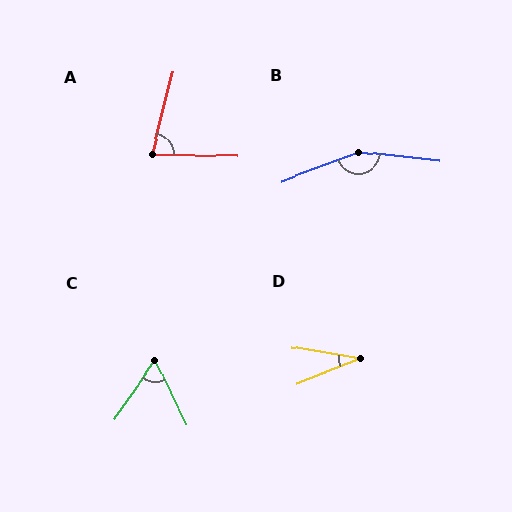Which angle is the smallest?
D, at approximately 31 degrees.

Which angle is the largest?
B, at approximately 153 degrees.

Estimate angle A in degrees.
Approximately 77 degrees.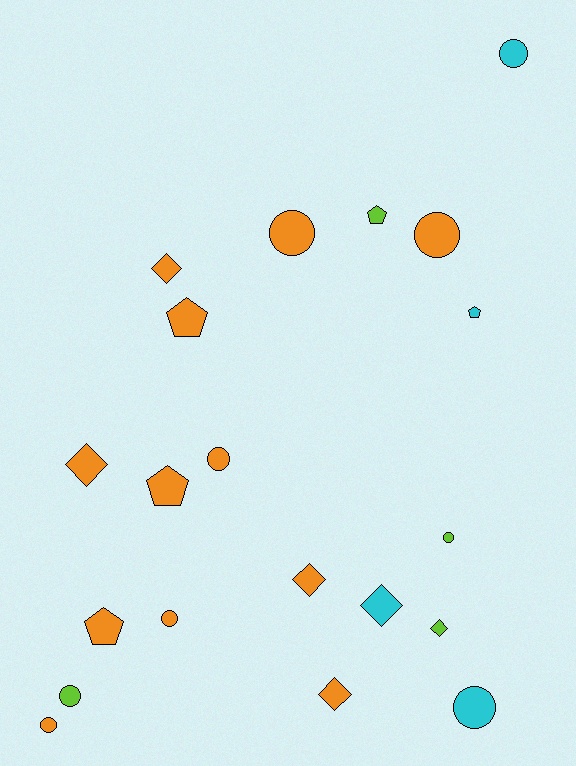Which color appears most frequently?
Orange, with 12 objects.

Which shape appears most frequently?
Circle, with 9 objects.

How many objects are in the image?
There are 20 objects.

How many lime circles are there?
There are 2 lime circles.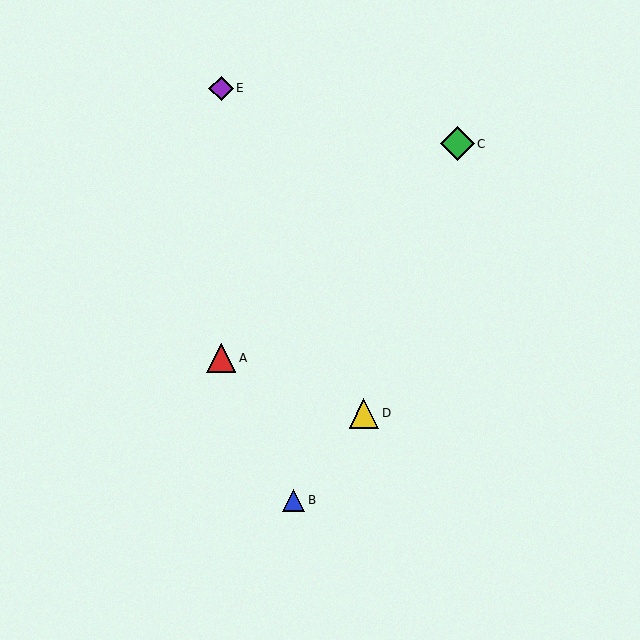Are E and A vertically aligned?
Yes, both are at x≈221.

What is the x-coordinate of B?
Object B is at x≈294.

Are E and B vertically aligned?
No, E is at x≈221 and B is at x≈294.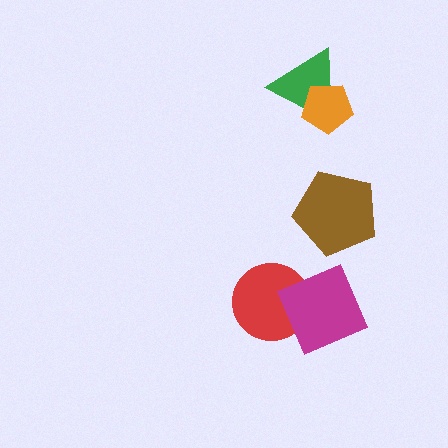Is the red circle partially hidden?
Yes, it is partially covered by another shape.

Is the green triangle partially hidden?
Yes, it is partially covered by another shape.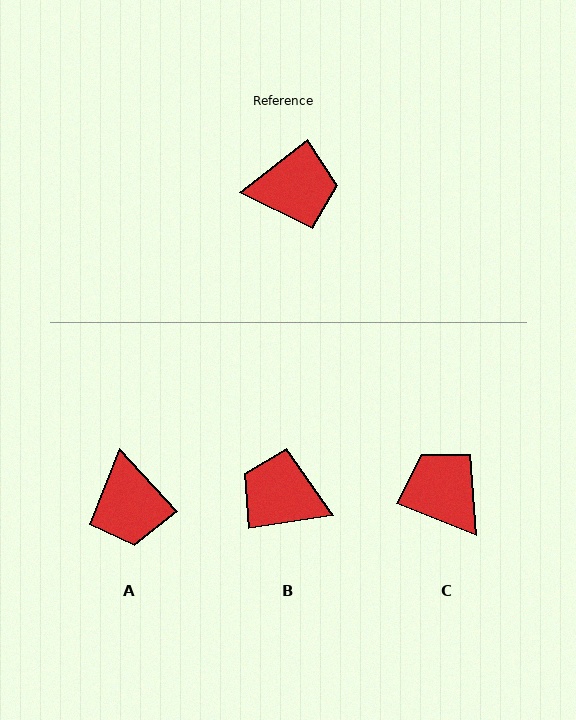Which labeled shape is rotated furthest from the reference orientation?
B, about 151 degrees away.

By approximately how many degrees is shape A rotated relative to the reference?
Approximately 85 degrees clockwise.